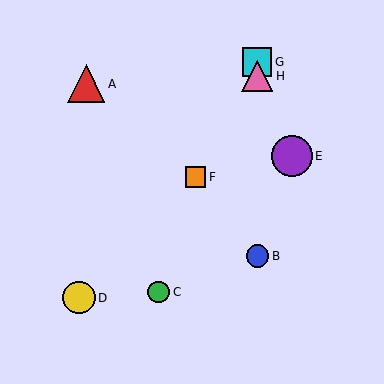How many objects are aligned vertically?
3 objects (B, G, H) are aligned vertically.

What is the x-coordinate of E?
Object E is at x≈292.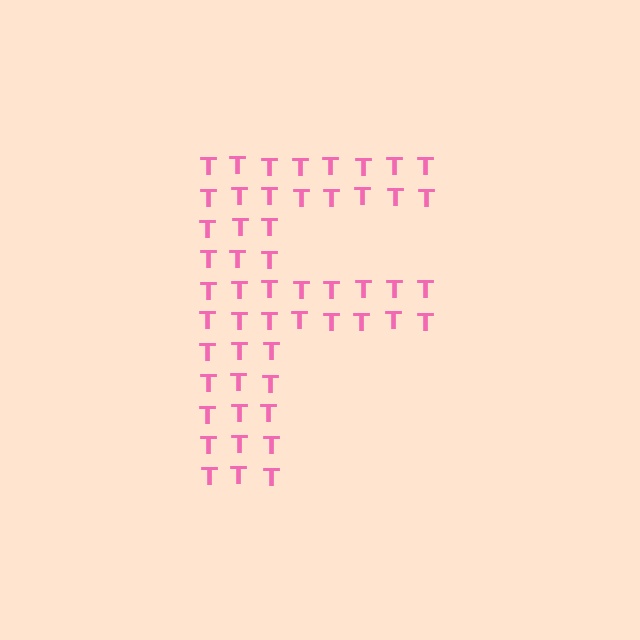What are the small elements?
The small elements are letter T's.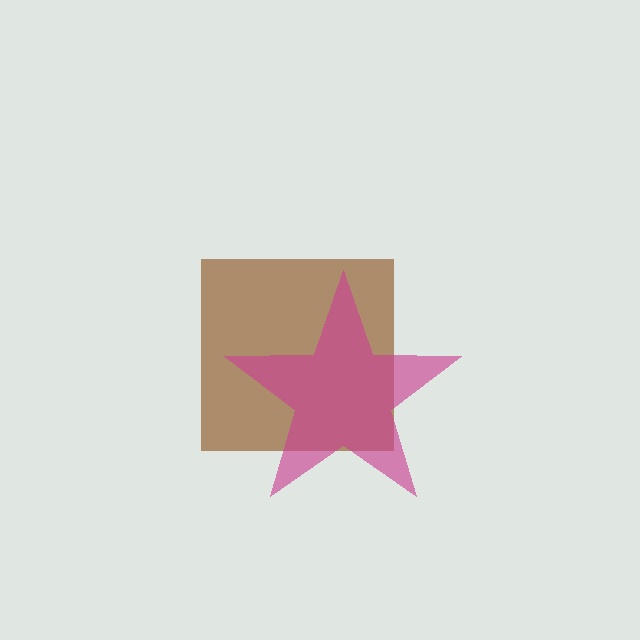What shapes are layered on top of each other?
The layered shapes are: a brown square, a magenta star.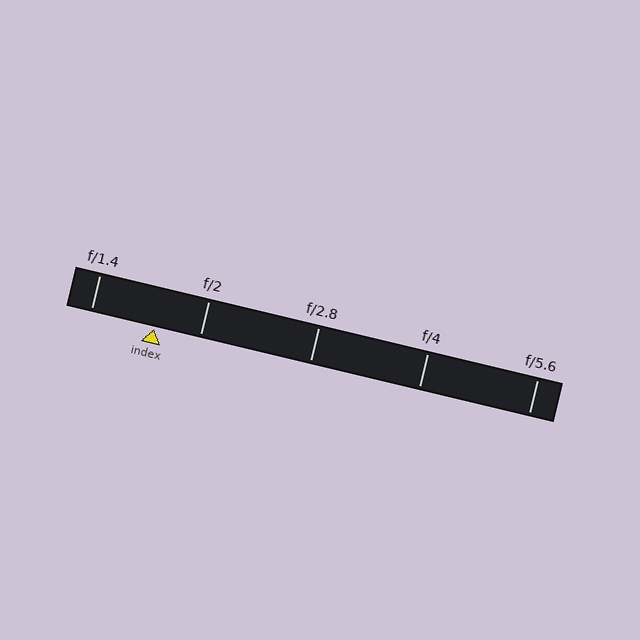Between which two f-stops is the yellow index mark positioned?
The index mark is between f/1.4 and f/2.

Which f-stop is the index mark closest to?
The index mark is closest to f/2.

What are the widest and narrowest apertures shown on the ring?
The widest aperture shown is f/1.4 and the narrowest is f/5.6.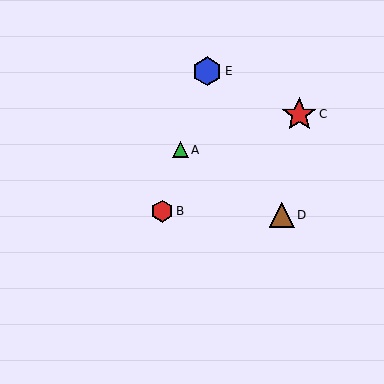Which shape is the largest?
The red star (labeled C) is the largest.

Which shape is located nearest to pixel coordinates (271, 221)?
The brown triangle (labeled D) at (282, 215) is nearest to that location.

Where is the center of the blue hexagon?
The center of the blue hexagon is at (207, 71).